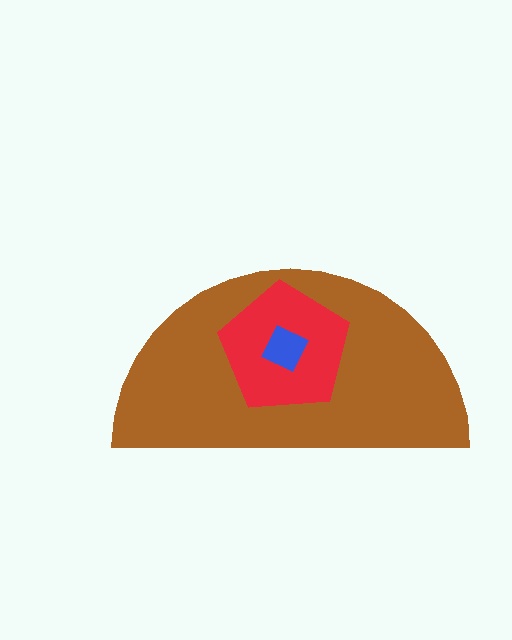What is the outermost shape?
The brown semicircle.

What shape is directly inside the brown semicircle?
The red pentagon.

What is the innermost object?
The blue square.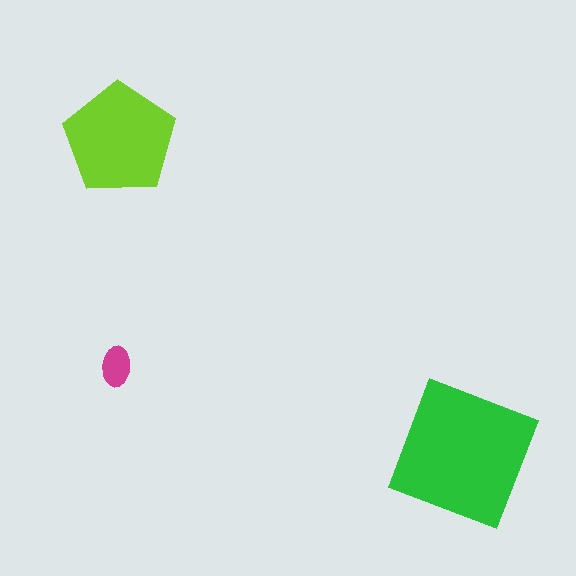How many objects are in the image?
There are 3 objects in the image.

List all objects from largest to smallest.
The green square, the lime pentagon, the magenta ellipse.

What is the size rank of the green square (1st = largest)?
1st.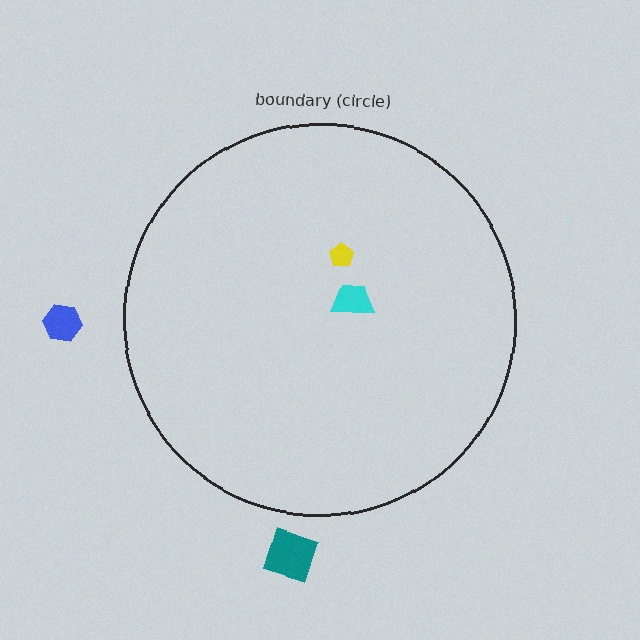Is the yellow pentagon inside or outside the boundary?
Inside.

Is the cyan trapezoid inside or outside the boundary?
Inside.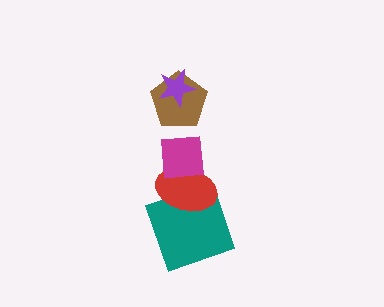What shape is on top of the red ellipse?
The magenta square is on top of the red ellipse.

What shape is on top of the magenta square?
The brown pentagon is on top of the magenta square.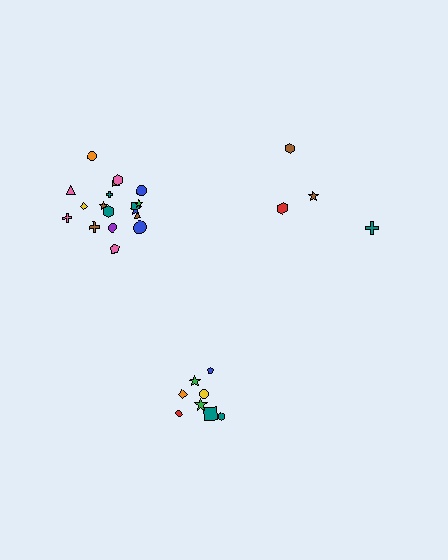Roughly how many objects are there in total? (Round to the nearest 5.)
Roughly 30 objects in total.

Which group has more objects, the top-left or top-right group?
The top-left group.